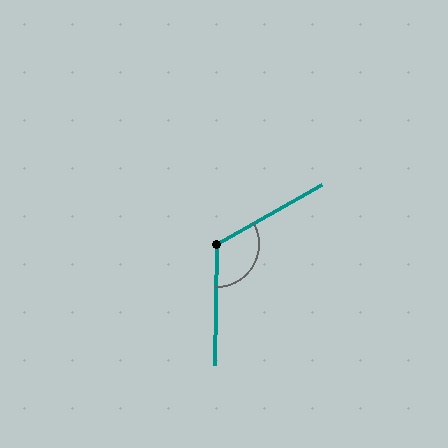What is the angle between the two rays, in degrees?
Approximately 121 degrees.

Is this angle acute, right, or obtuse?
It is obtuse.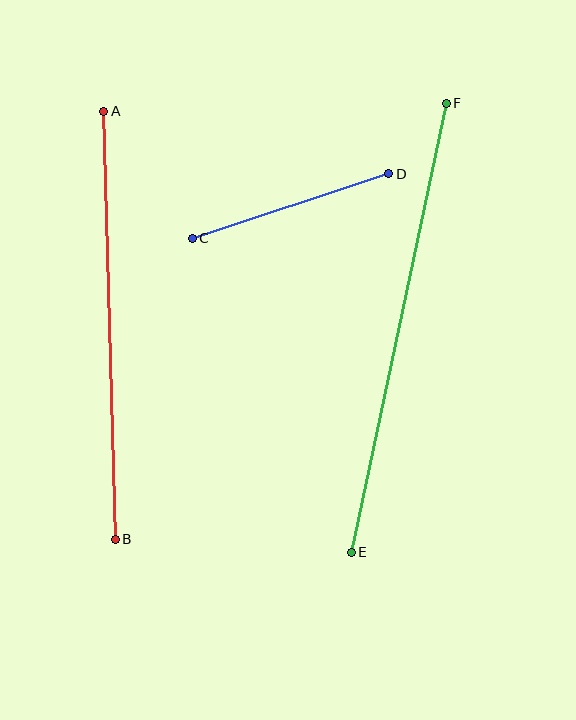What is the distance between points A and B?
The distance is approximately 428 pixels.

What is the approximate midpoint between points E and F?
The midpoint is at approximately (399, 328) pixels.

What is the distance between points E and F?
The distance is approximately 459 pixels.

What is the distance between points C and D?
The distance is approximately 207 pixels.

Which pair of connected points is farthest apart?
Points E and F are farthest apart.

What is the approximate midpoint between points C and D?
The midpoint is at approximately (291, 206) pixels.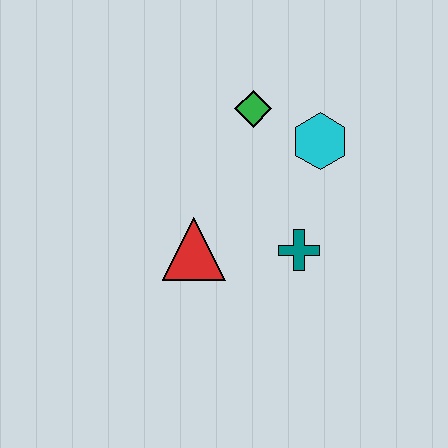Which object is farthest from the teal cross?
The green diamond is farthest from the teal cross.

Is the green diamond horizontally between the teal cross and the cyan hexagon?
No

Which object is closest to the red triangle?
The teal cross is closest to the red triangle.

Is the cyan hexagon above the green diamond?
No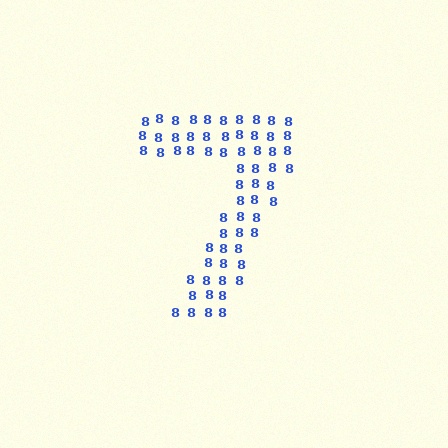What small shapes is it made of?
It is made of small digit 8's.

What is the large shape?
The large shape is the digit 7.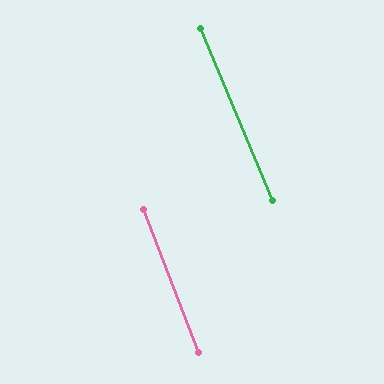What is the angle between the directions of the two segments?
Approximately 2 degrees.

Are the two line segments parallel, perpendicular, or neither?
Parallel — their directions differ by only 1.7°.